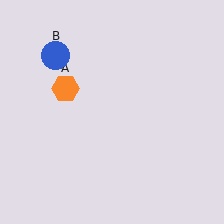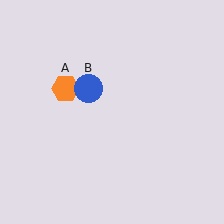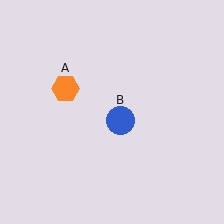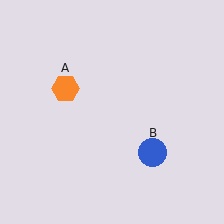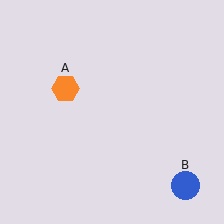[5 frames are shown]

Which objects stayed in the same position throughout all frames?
Orange hexagon (object A) remained stationary.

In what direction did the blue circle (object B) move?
The blue circle (object B) moved down and to the right.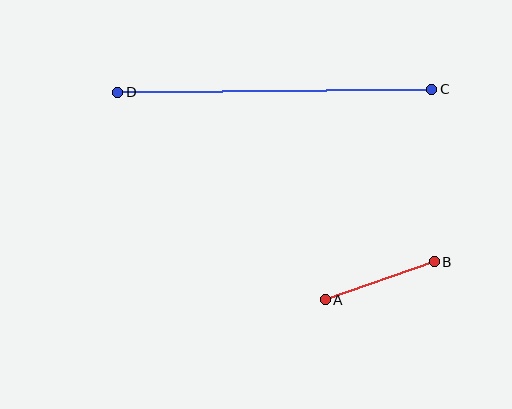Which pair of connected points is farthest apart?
Points C and D are farthest apart.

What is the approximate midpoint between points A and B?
The midpoint is at approximately (380, 281) pixels.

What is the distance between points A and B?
The distance is approximately 116 pixels.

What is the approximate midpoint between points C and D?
The midpoint is at approximately (275, 91) pixels.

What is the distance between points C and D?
The distance is approximately 314 pixels.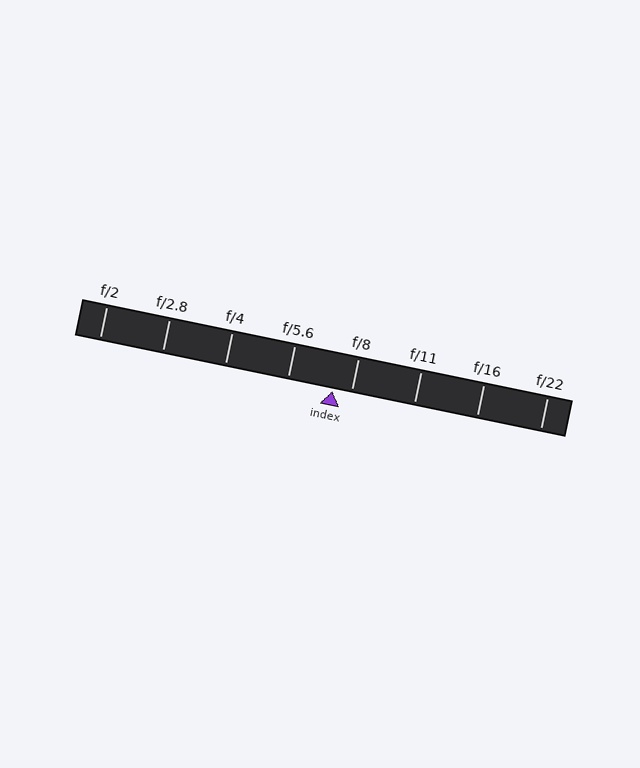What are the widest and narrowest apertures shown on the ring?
The widest aperture shown is f/2 and the narrowest is f/22.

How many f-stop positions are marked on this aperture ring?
There are 8 f-stop positions marked.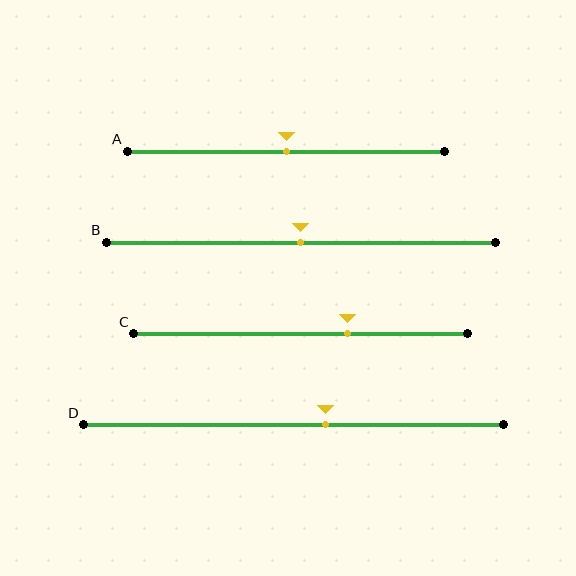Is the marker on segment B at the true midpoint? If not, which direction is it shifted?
Yes, the marker on segment B is at the true midpoint.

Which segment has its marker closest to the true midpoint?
Segment A has its marker closest to the true midpoint.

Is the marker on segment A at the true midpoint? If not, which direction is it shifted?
Yes, the marker on segment A is at the true midpoint.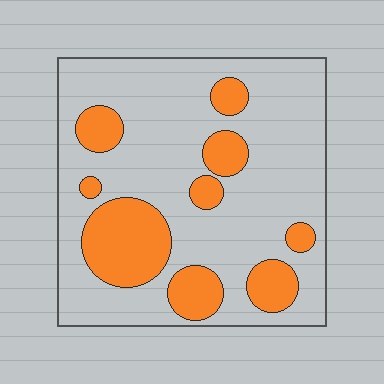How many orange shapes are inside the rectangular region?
9.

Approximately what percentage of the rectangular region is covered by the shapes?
Approximately 25%.